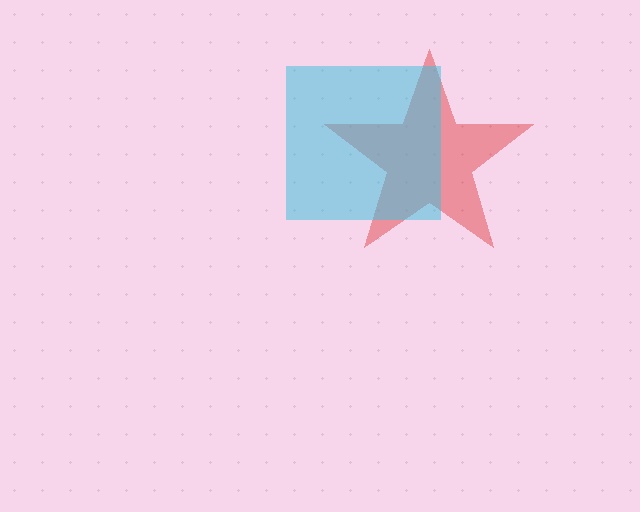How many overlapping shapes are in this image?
There are 2 overlapping shapes in the image.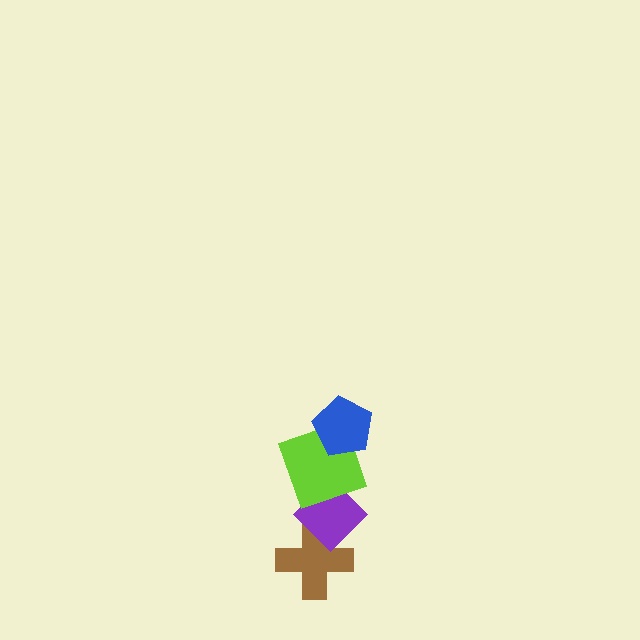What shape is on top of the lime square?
The blue pentagon is on top of the lime square.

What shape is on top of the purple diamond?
The lime square is on top of the purple diamond.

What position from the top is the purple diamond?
The purple diamond is 3rd from the top.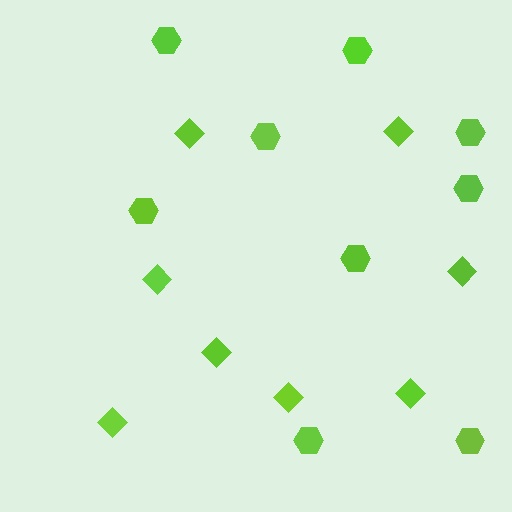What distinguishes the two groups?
There are 2 groups: one group of diamonds (8) and one group of hexagons (9).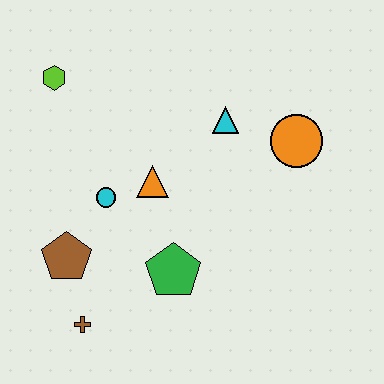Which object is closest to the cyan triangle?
The orange circle is closest to the cyan triangle.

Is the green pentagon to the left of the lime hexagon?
No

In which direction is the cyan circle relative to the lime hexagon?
The cyan circle is below the lime hexagon.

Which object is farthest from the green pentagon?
The lime hexagon is farthest from the green pentagon.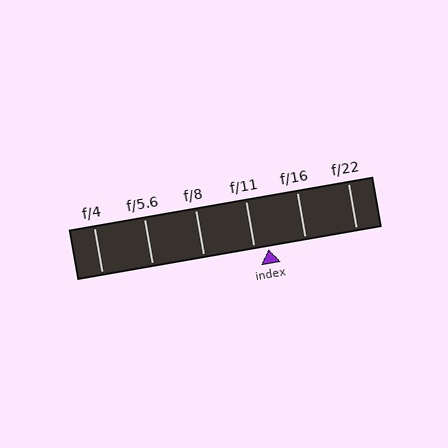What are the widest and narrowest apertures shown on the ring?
The widest aperture shown is f/4 and the narrowest is f/22.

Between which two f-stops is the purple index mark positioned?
The index mark is between f/11 and f/16.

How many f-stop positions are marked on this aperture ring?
There are 6 f-stop positions marked.